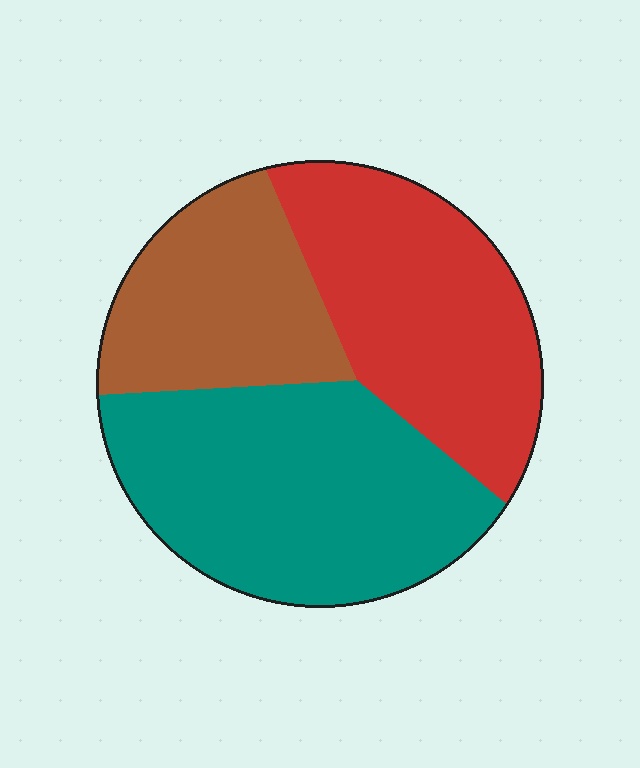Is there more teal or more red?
Teal.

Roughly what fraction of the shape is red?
Red covers about 35% of the shape.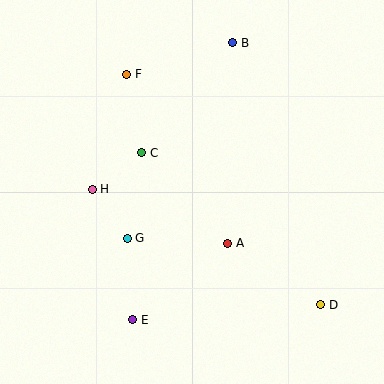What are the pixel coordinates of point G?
Point G is at (127, 238).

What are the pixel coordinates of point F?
Point F is at (127, 74).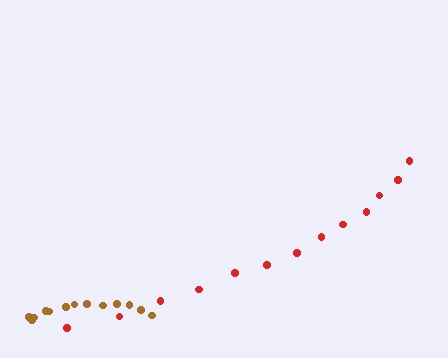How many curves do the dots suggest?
There are 2 distinct paths.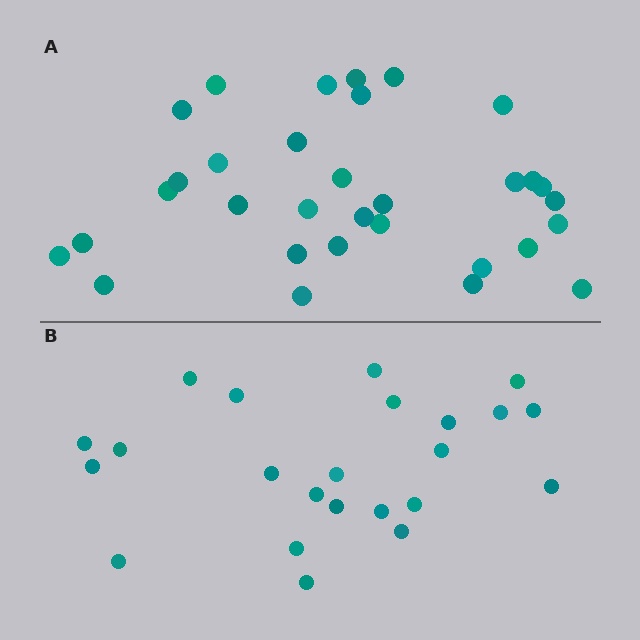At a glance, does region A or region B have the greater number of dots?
Region A (the top region) has more dots.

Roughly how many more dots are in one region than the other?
Region A has roughly 8 or so more dots than region B.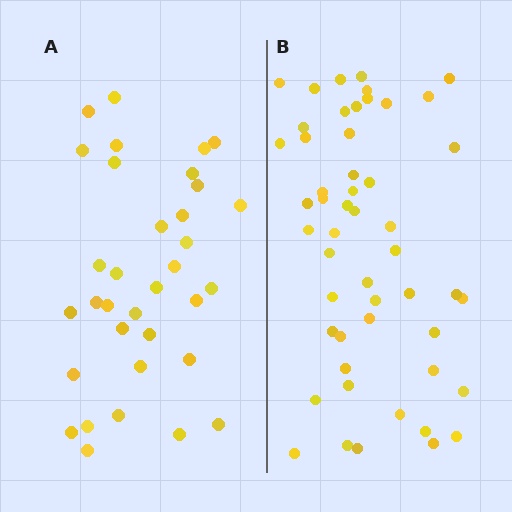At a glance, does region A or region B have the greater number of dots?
Region B (the right region) has more dots.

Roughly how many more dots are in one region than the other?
Region B has approximately 15 more dots than region A.